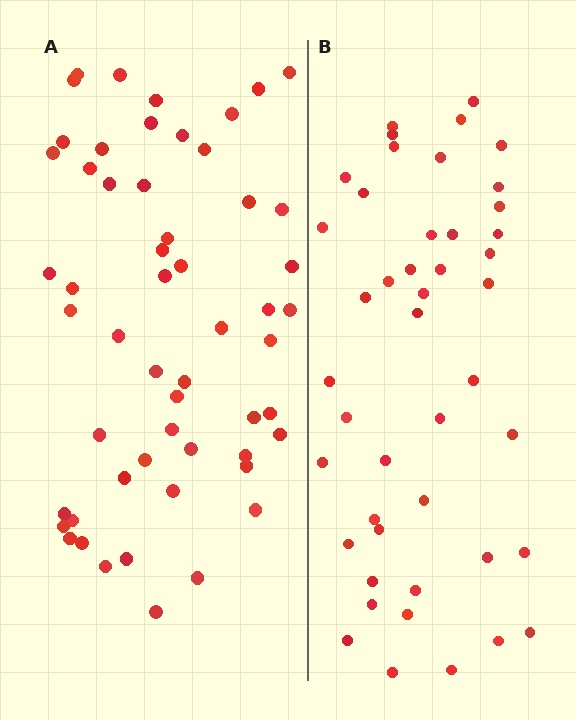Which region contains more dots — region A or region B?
Region A (the left region) has more dots.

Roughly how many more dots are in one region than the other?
Region A has roughly 10 or so more dots than region B.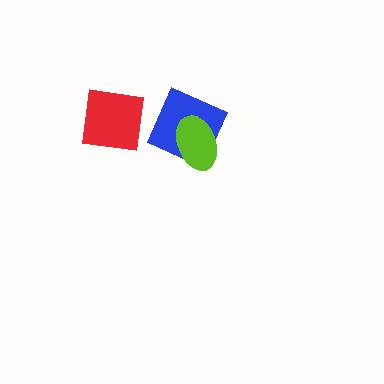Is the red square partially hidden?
No, no other shape covers it.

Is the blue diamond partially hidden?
Yes, it is partially covered by another shape.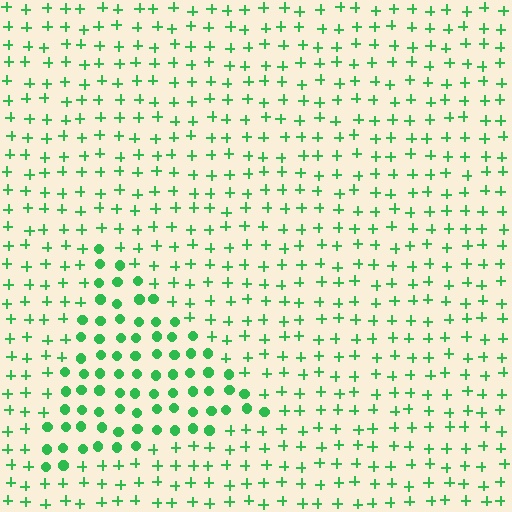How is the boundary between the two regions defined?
The boundary is defined by a change in element shape: circles inside vs. plus signs outside. All elements share the same color and spacing.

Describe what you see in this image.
The image is filled with small green elements arranged in a uniform grid. A triangle-shaped region contains circles, while the surrounding area contains plus signs. The boundary is defined purely by the change in element shape.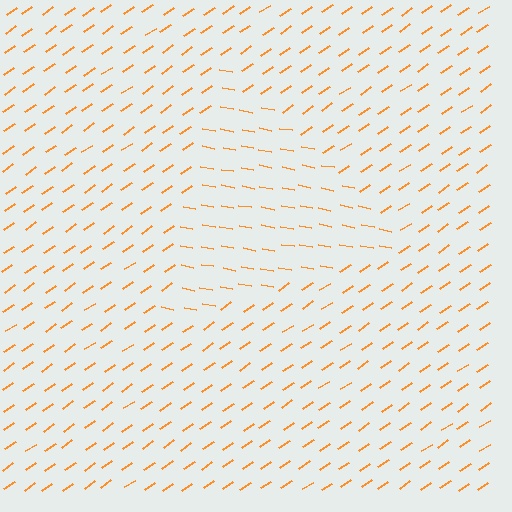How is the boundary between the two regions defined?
The boundary is defined purely by a change in line orientation (approximately 45 degrees difference). All lines are the same color and thickness.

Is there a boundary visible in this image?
Yes, there is a texture boundary formed by a change in line orientation.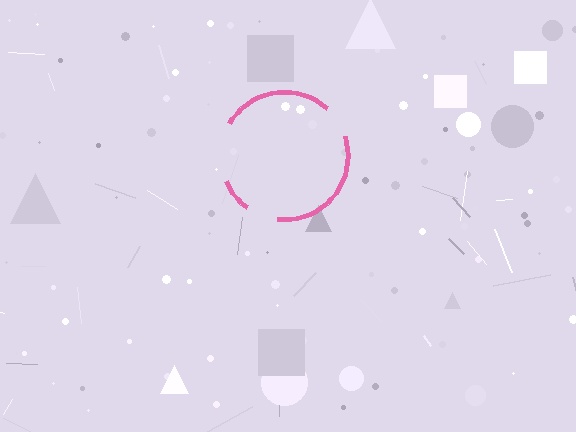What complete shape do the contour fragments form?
The contour fragments form a circle.